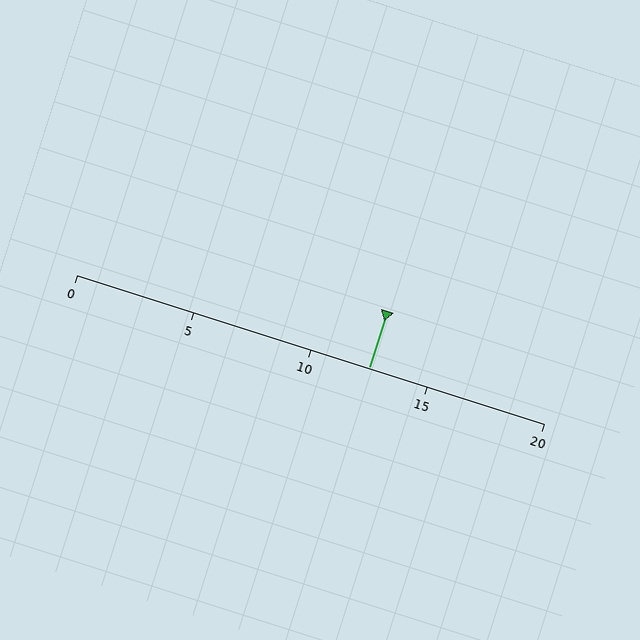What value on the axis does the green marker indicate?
The marker indicates approximately 12.5.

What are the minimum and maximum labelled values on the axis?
The axis runs from 0 to 20.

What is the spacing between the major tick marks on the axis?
The major ticks are spaced 5 apart.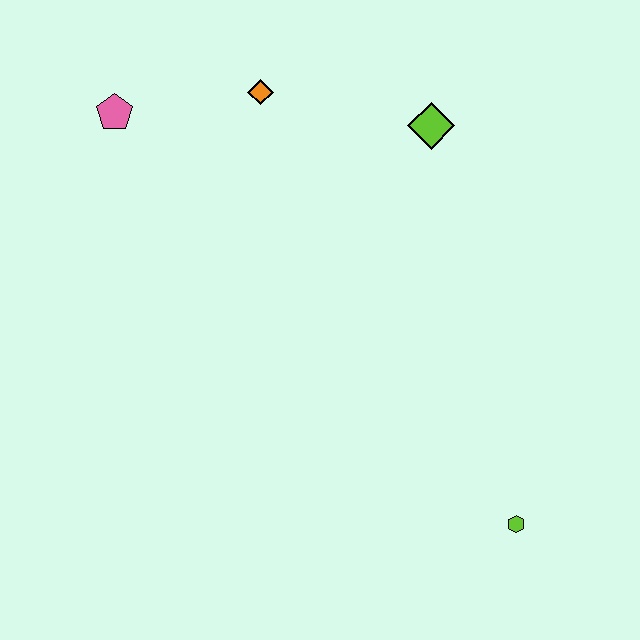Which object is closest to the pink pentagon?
The orange diamond is closest to the pink pentagon.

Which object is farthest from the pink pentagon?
The lime hexagon is farthest from the pink pentagon.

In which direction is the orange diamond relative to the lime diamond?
The orange diamond is to the left of the lime diamond.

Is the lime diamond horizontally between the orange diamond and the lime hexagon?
Yes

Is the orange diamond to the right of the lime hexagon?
No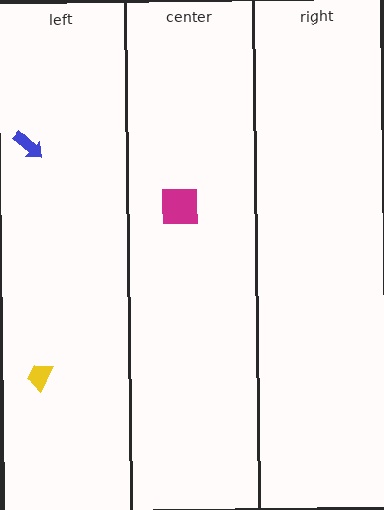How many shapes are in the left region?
2.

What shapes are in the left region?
The blue arrow, the yellow trapezoid.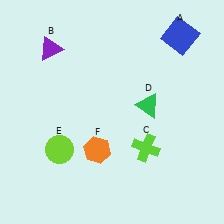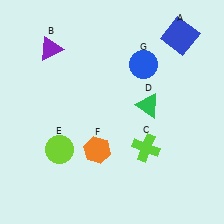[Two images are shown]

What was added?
A blue circle (G) was added in Image 2.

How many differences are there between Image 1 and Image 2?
There is 1 difference between the two images.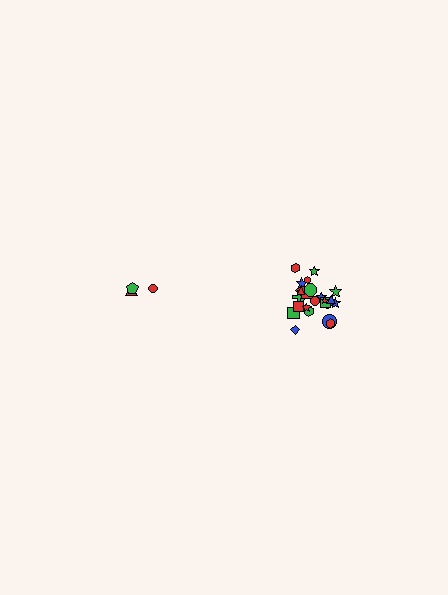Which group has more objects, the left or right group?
The right group.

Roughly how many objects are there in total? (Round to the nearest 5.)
Roughly 30 objects in total.